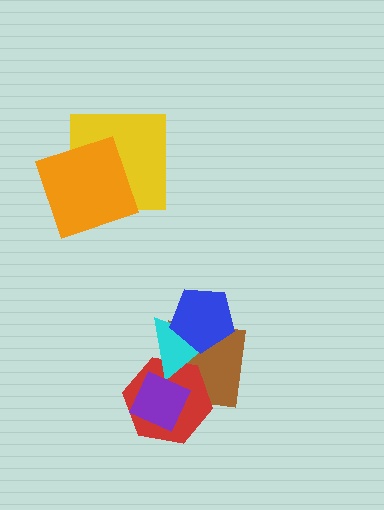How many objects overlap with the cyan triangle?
4 objects overlap with the cyan triangle.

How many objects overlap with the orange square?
1 object overlaps with the orange square.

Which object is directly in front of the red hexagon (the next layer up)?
The cyan triangle is directly in front of the red hexagon.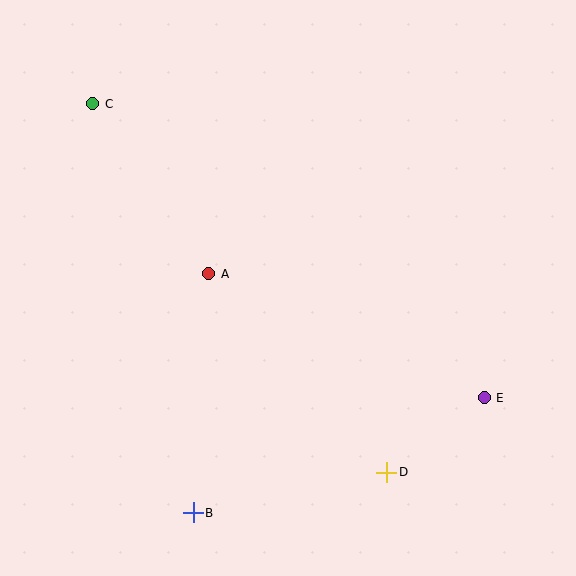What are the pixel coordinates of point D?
Point D is at (387, 472).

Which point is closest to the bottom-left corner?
Point B is closest to the bottom-left corner.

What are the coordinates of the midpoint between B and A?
The midpoint between B and A is at (201, 393).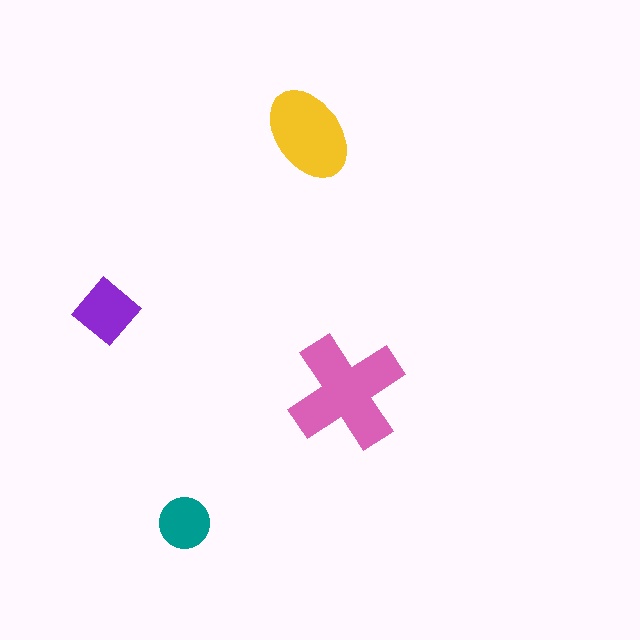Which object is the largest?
The pink cross.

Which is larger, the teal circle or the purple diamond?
The purple diamond.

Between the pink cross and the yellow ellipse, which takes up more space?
The pink cross.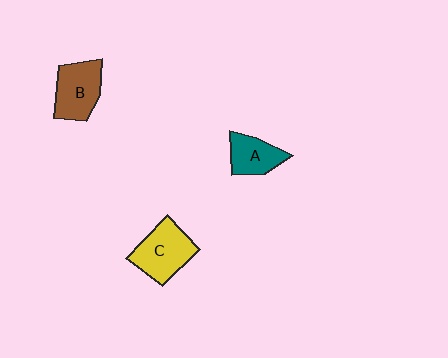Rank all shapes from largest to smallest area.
From largest to smallest: C (yellow), B (brown), A (teal).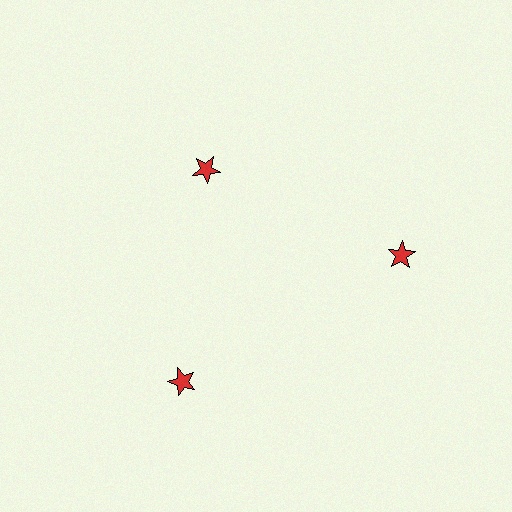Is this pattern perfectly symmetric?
No. The 3 red stars are arranged in a ring, but one element near the 11 o'clock position is pulled inward toward the center, breaking the 3-fold rotational symmetry.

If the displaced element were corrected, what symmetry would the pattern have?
It would have 3-fold rotational symmetry — the pattern would map onto itself every 120 degrees.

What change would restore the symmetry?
The symmetry would be restored by moving it outward, back onto the ring so that all 3 stars sit at equal angles and equal distance from the center.